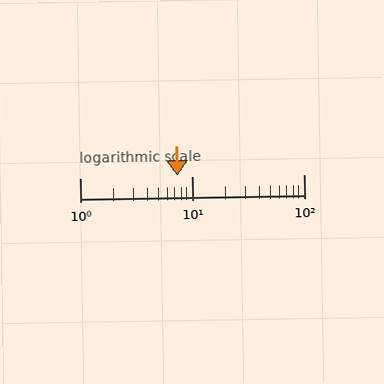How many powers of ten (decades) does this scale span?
The scale spans 2 decades, from 1 to 100.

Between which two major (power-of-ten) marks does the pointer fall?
The pointer is between 1 and 10.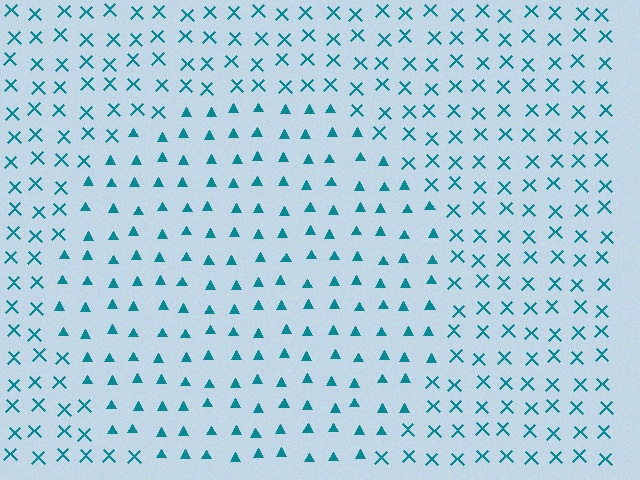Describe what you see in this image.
The image is filled with small teal elements arranged in a uniform grid. A circle-shaped region contains triangles, while the surrounding area contains X marks. The boundary is defined purely by the change in element shape.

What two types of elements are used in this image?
The image uses triangles inside the circle region and X marks outside it.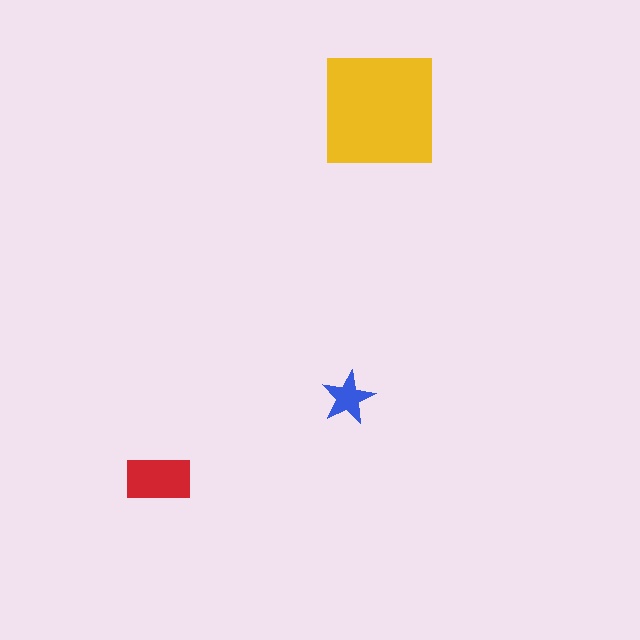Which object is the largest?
The yellow square.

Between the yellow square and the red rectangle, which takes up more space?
The yellow square.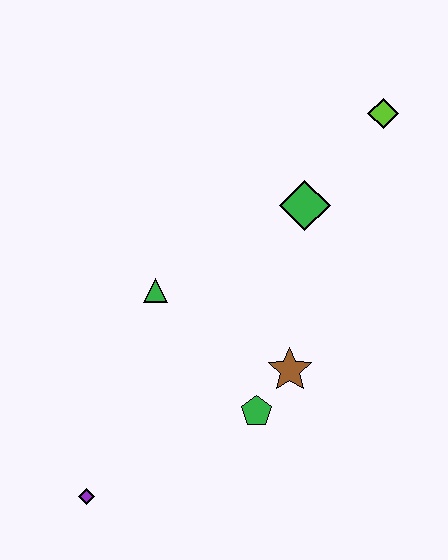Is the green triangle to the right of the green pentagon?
No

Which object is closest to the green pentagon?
The brown star is closest to the green pentagon.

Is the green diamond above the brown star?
Yes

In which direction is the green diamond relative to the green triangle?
The green diamond is to the right of the green triangle.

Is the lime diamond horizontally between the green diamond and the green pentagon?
No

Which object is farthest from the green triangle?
The lime diamond is farthest from the green triangle.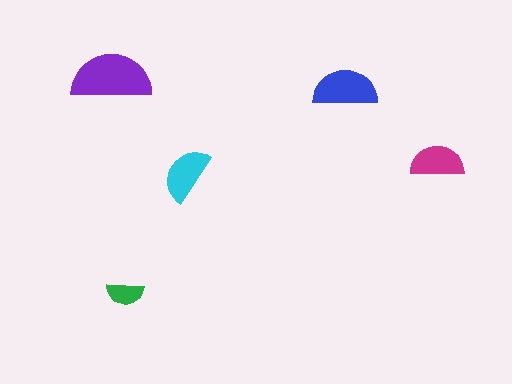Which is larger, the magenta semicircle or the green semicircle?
The magenta one.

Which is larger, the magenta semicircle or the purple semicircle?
The purple one.